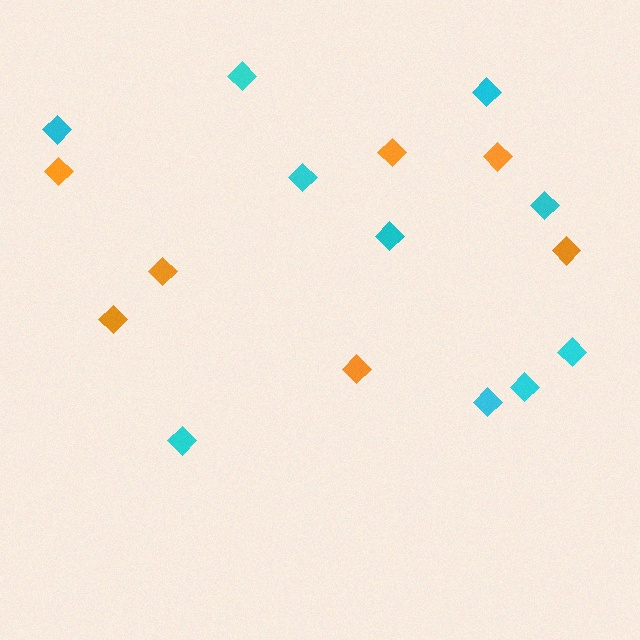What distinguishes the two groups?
There are 2 groups: one group of cyan diamonds (10) and one group of orange diamonds (7).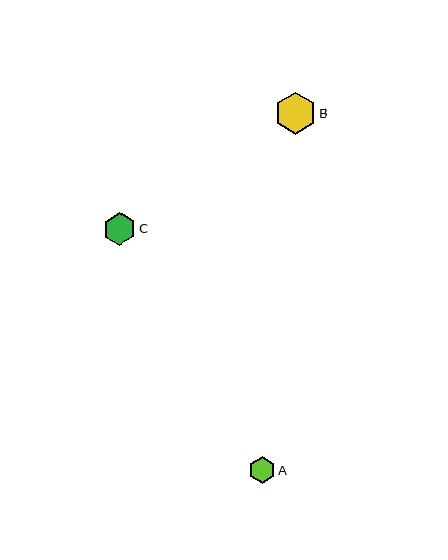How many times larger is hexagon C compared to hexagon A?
Hexagon C is approximately 1.2 times the size of hexagon A.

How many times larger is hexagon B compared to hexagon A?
Hexagon B is approximately 1.6 times the size of hexagon A.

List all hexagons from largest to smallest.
From largest to smallest: B, C, A.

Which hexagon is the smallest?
Hexagon A is the smallest with a size of approximately 27 pixels.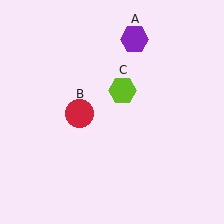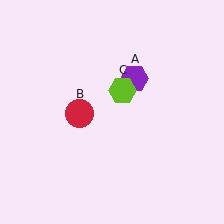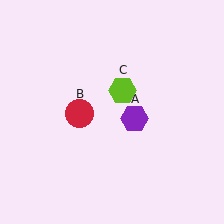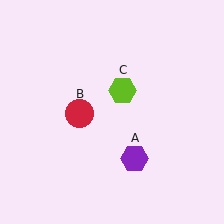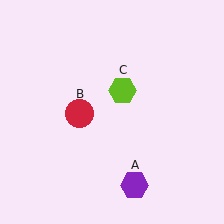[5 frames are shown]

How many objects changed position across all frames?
1 object changed position: purple hexagon (object A).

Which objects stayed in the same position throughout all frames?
Red circle (object B) and lime hexagon (object C) remained stationary.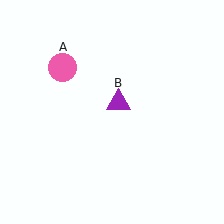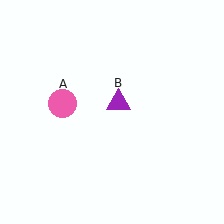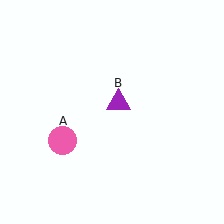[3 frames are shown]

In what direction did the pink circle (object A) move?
The pink circle (object A) moved down.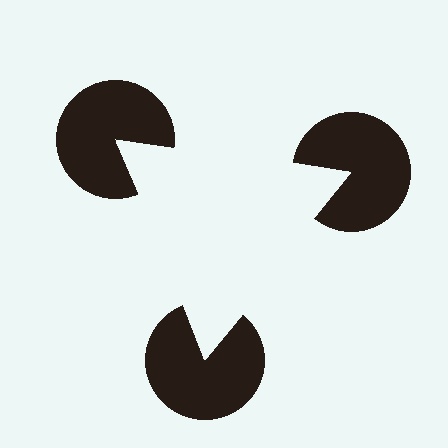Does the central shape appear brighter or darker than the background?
It typically appears slightly brighter than the background, even though no actual brightness change is drawn.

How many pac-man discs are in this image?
There are 3 — one at each vertex of the illusory triangle.